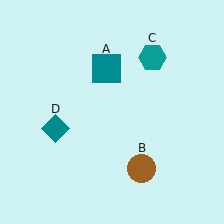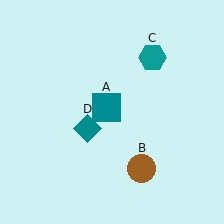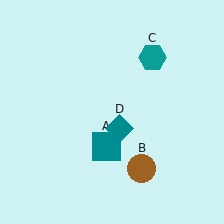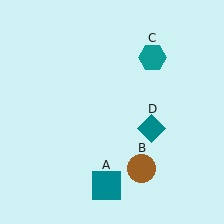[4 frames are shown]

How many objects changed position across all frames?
2 objects changed position: teal square (object A), teal diamond (object D).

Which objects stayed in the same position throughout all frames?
Brown circle (object B) and teal hexagon (object C) remained stationary.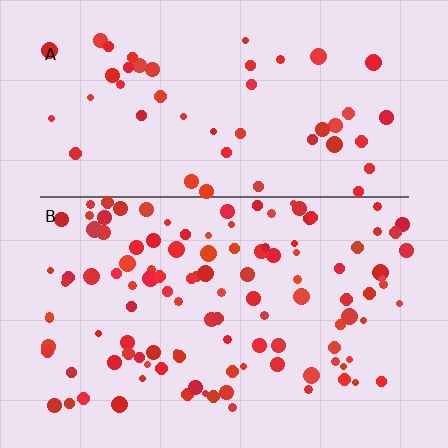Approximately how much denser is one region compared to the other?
Approximately 2.3× — region B over region A.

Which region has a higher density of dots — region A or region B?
B (the bottom).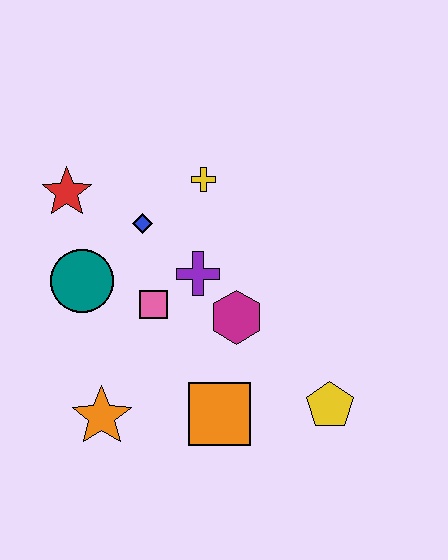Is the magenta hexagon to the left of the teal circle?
No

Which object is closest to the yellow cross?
The blue diamond is closest to the yellow cross.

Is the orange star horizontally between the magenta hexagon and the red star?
Yes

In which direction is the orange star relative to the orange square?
The orange star is to the left of the orange square.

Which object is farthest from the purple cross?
The yellow pentagon is farthest from the purple cross.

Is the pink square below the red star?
Yes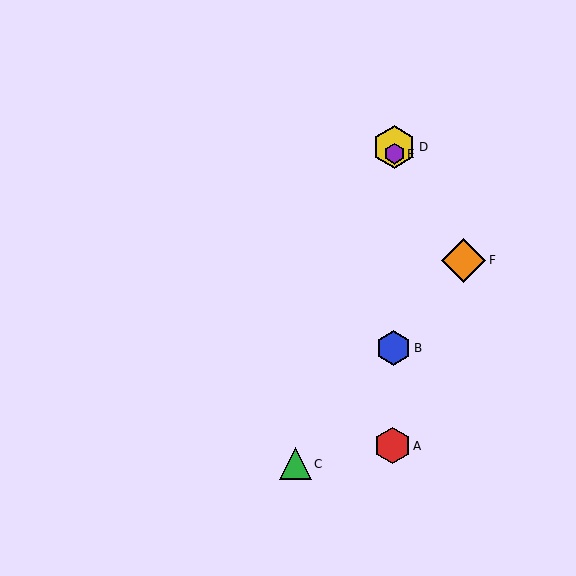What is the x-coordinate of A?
Object A is at x≈392.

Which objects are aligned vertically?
Objects A, B, D, E are aligned vertically.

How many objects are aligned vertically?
4 objects (A, B, D, E) are aligned vertically.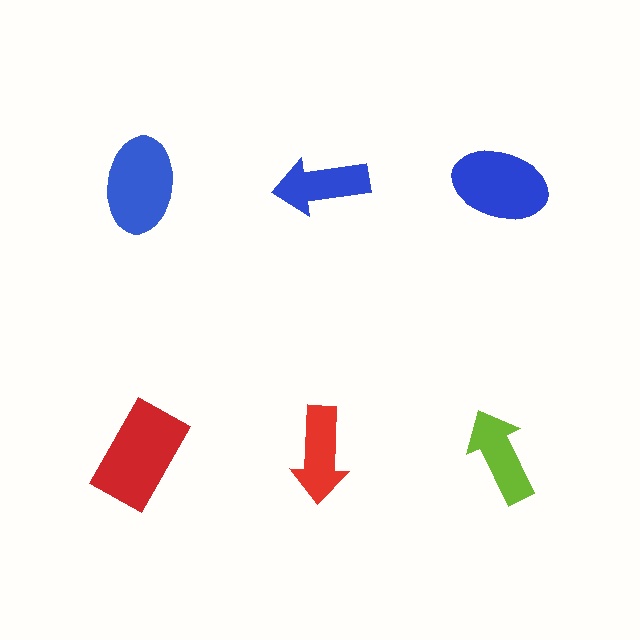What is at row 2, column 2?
A red arrow.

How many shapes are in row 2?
3 shapes.